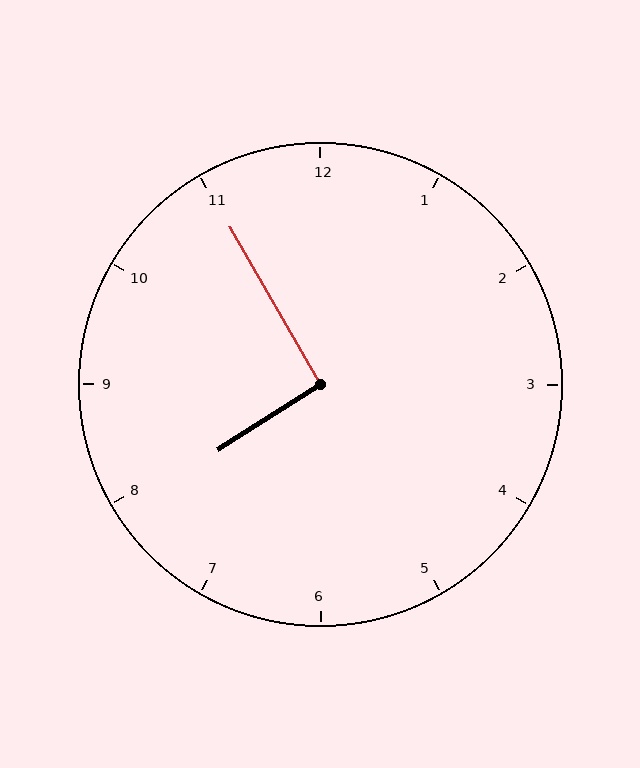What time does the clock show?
7:55.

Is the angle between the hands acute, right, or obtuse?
It is right.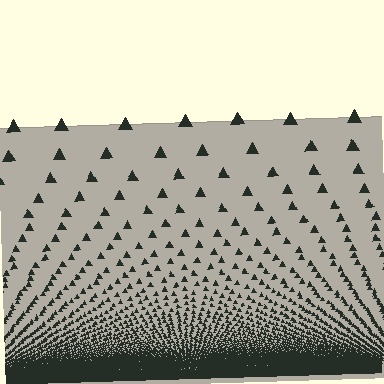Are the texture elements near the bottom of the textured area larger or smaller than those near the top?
Smaller. The gradient is inverted — elements near the bottom are smaller and denser.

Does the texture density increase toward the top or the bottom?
Density increases toward the bottom.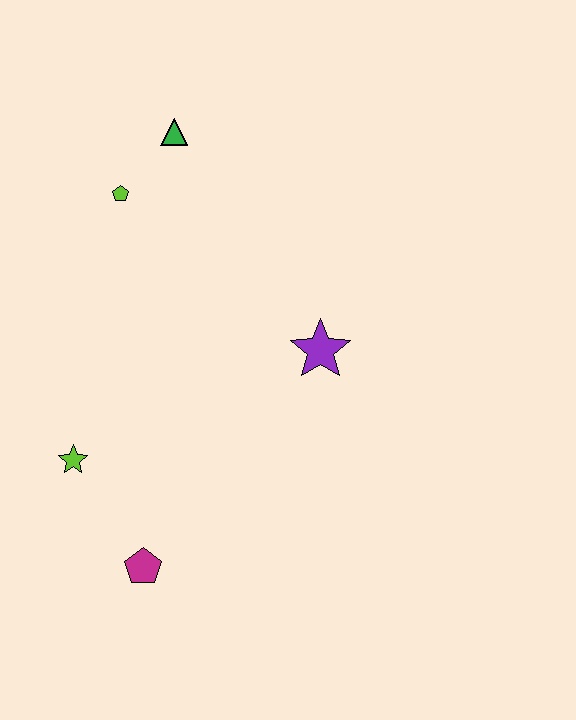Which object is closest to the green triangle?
The lime pentagon is closest to the green triangle.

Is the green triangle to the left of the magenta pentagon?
No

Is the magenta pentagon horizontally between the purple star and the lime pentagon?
Yes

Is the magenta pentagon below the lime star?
Yes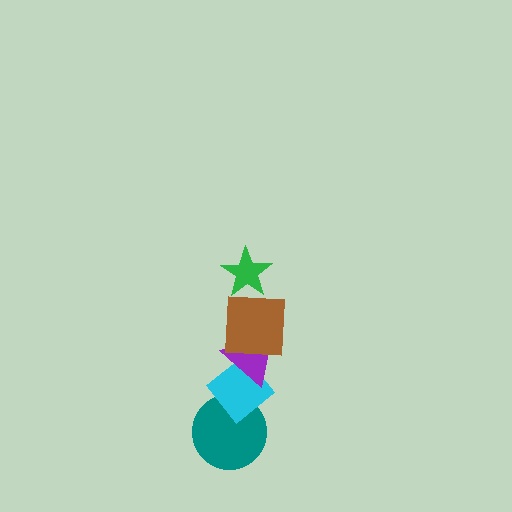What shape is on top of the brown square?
The green star is on top of the brown square.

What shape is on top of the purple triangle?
The brown square is on top of the purple triangle.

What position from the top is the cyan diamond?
The cyan diamond is 4th from the top.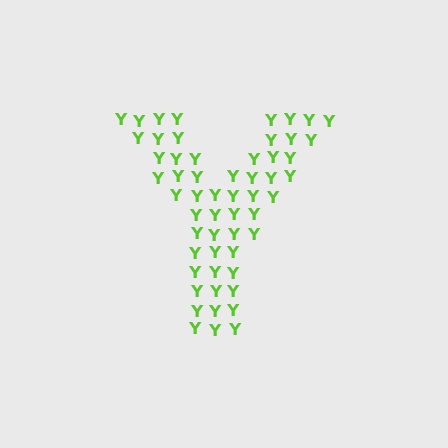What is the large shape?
The large shape is the letter Y.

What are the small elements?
The small elements are letter Y's.